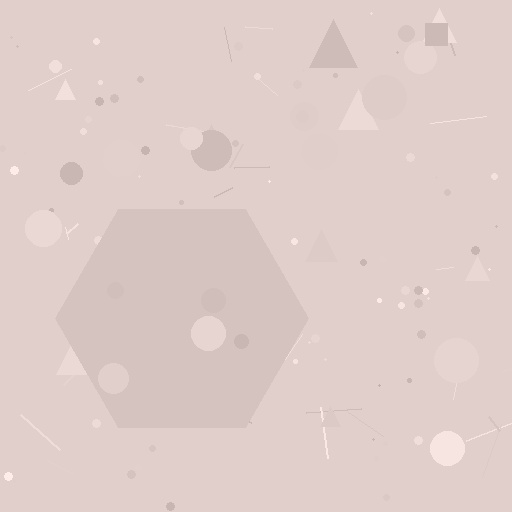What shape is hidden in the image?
A hexagon is hidden in the image.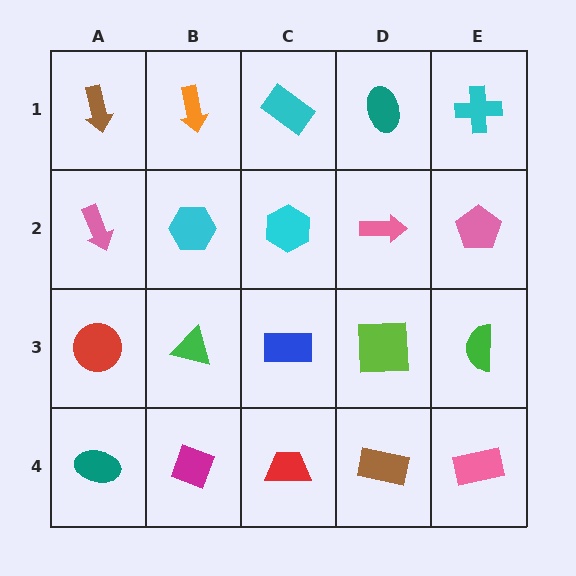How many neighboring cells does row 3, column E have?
3.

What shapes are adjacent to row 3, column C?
A cyan hexagon (row 2, column C), a red trapezoid (row 4, column C), a green triangle (row 3, column B), a lime square (row 3, column D).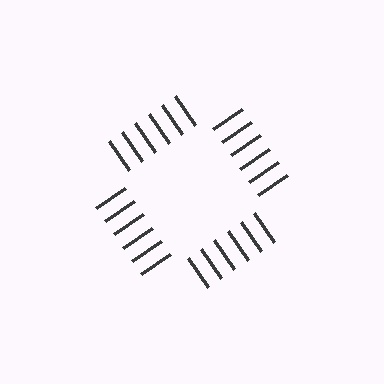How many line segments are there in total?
24 — 6 along each of the 4 edges.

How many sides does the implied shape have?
4 sides — the line-ends trace a square.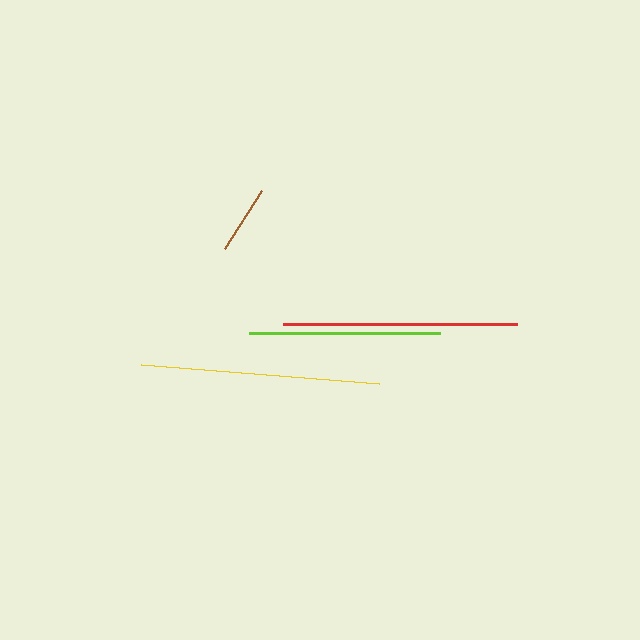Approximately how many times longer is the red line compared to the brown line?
The red line is approximately 3.4 times the length of the brown line.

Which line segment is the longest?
The yellow line is the longest at approximately 239 pixels.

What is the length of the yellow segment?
The yellow segment is approximately 239 pixels long.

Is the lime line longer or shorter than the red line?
The red line is longer than the lime line.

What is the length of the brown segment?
The brown segment is approximately 69 pixels long.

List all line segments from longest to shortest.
From longest to shortest: yellow, red, lime, brown.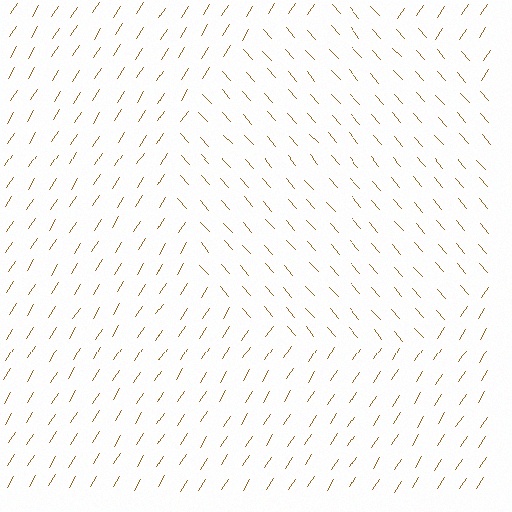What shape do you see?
I see a circle.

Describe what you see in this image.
The image is filled with small brown line segments. A circle region in the image has lines oriented differently from the surrounding lines, creating a visible texture boundary.